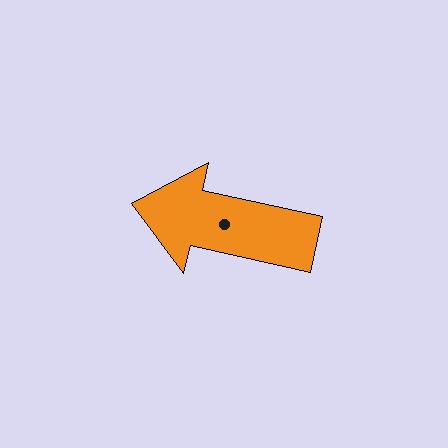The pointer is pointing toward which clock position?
Roughly 9 o'clock.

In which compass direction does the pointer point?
West.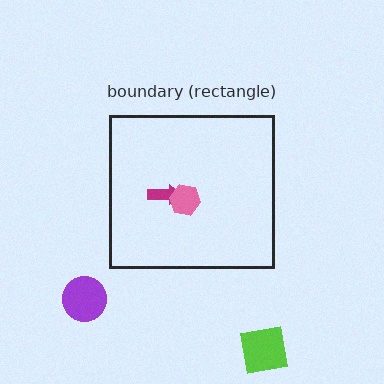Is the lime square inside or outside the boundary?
Outside.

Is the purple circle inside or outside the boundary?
Outside.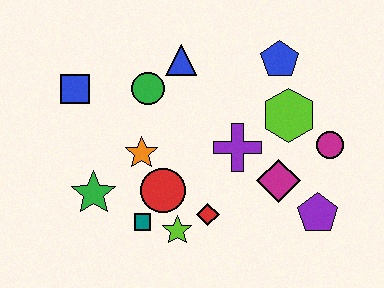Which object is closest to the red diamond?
The lime star is closest to the red diamond.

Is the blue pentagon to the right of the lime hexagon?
No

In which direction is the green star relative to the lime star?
The green star is to the left of the lime star.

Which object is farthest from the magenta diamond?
The blue square is farthest from the magenta diamond.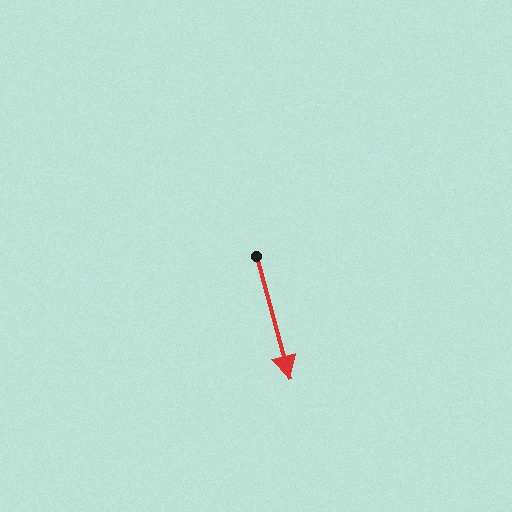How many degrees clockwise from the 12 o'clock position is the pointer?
Approximately 165 degrees.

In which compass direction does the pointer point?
South.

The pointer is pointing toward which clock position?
Roughly 5 o'clock.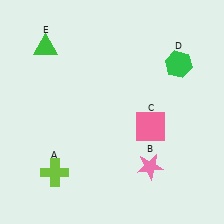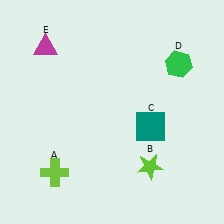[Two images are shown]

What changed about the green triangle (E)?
In Image 1, E is green. In Image 2, it changed to magenta.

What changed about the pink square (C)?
In Image 1, C is pink. In Image 2, it changed to teal.